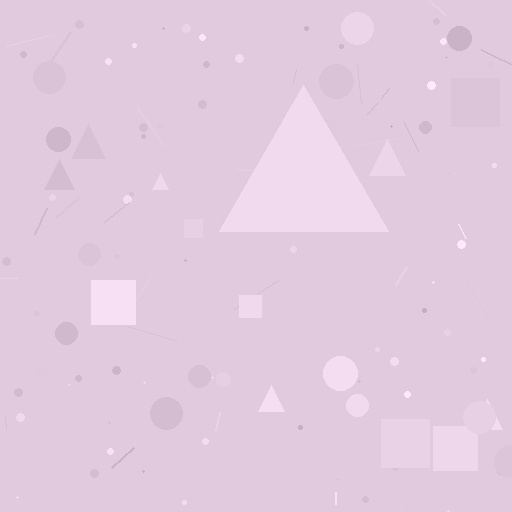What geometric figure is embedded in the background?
A triangle is embedded in the background.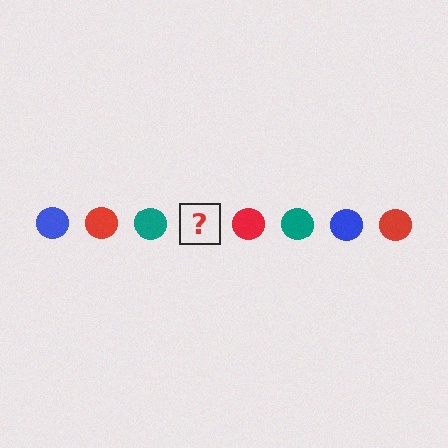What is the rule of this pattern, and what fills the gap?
The rule is that the pattern cycles through blue, red, teal circles. The gap should be filled with a blue circle.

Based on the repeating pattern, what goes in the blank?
The blank should be a blue circle.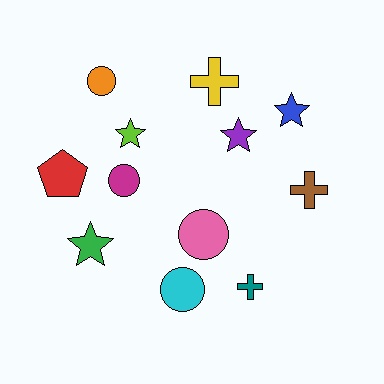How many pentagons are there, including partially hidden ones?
There is 1 pentagon.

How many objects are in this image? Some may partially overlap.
There are 12 objects.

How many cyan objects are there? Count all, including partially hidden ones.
There is 1 cyan object.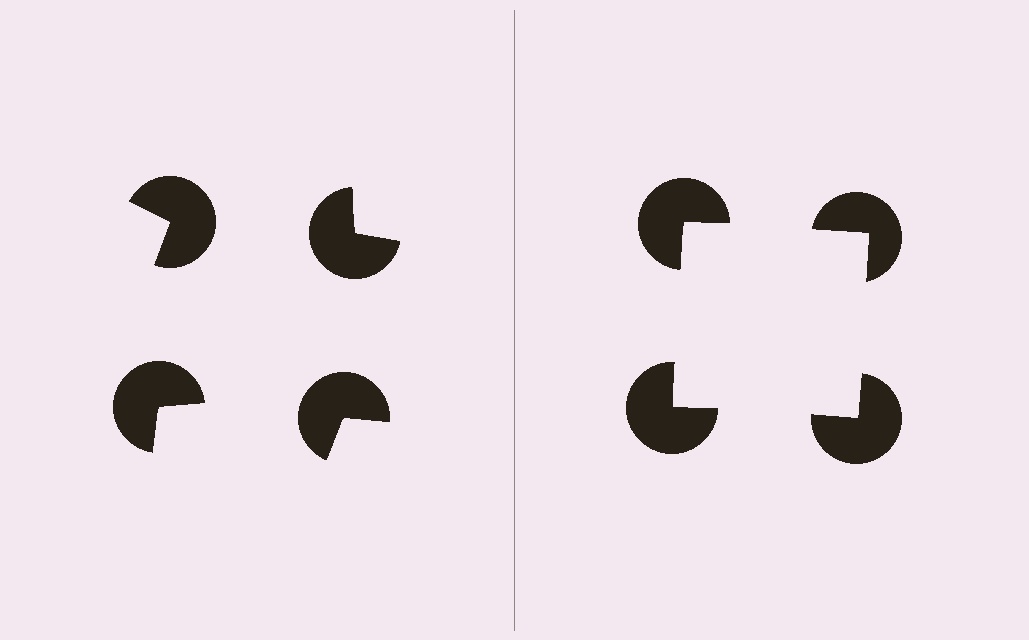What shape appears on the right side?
An illusory square.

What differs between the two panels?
The pac-man discs are positioned identically on both sides; only the wedge orientations differ. On the right they align to a square; on the left they are misaligned.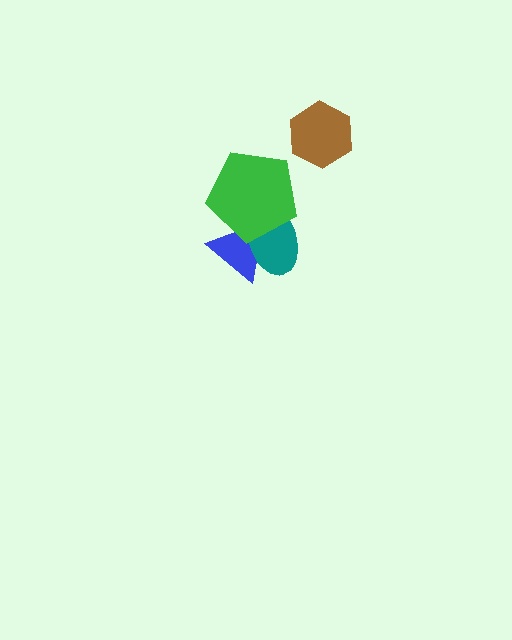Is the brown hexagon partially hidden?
No, no other shape covers it.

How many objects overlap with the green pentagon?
2 objects overlap with the green pentagon.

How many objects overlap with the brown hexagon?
0 objects overlap with the brown hexagon.